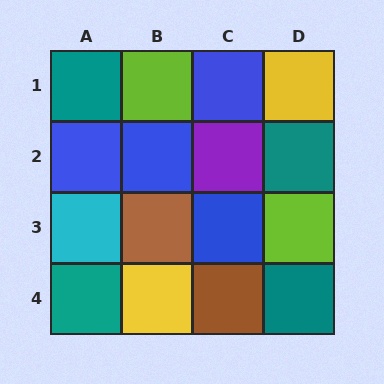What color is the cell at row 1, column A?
Teal.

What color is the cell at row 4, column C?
Brown.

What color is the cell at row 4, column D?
Teal.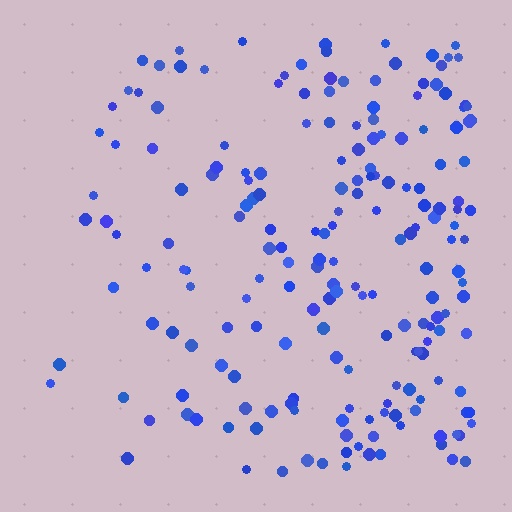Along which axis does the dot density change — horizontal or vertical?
Horizontal.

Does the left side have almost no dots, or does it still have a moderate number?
Still a moderate number, just noticeably fewer than the right.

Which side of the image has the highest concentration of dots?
The right.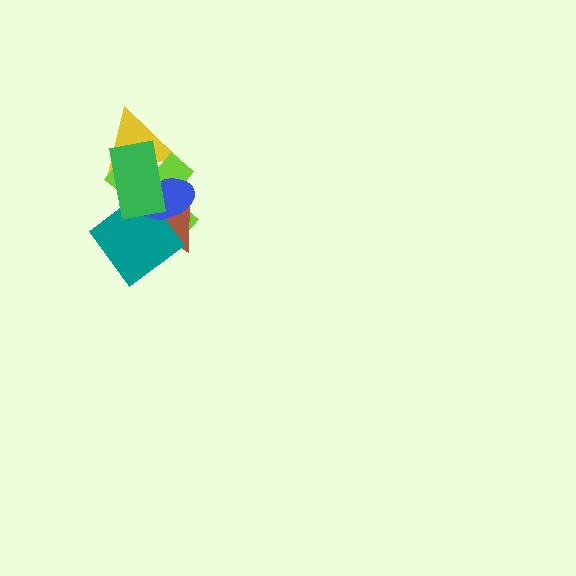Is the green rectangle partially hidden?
No, no other shape covers it.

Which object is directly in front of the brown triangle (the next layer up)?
The teal diamond is directly in front of the brown triangle.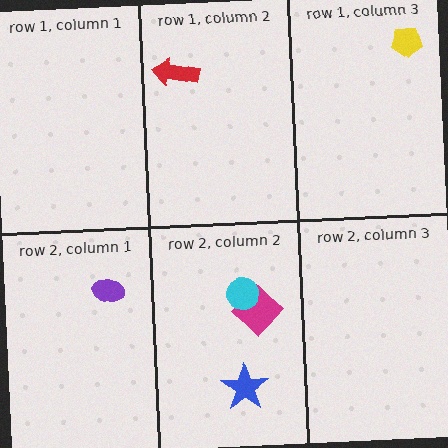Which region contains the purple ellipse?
The row 2, column 1 region.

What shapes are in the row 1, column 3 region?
The yellow pentagon.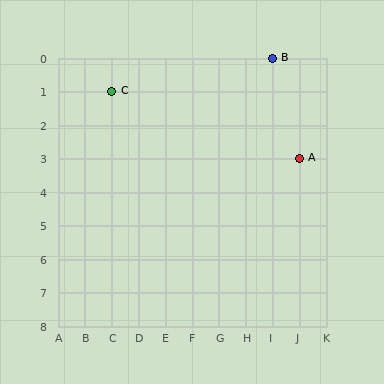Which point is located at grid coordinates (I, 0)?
Point B is at (I, 0).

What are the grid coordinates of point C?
Point C is at grid coordinates (C, 1).